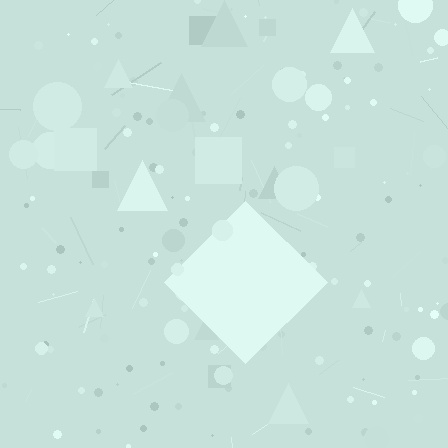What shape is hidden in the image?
A diamond is hidden in the image.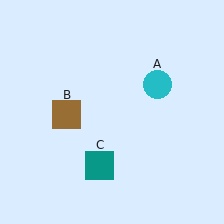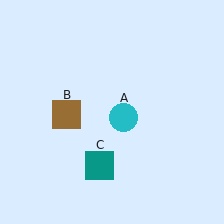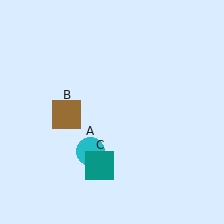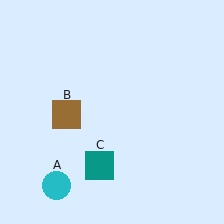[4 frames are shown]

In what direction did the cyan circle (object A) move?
The cyan circle (object A) moved down and to the left.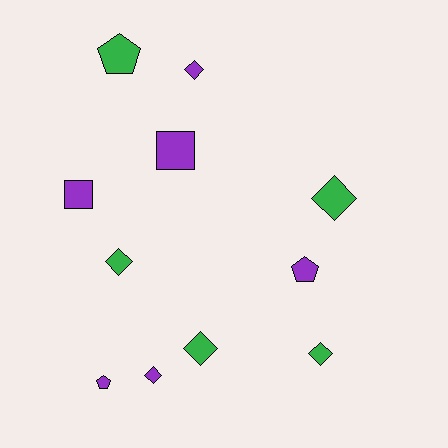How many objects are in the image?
There are 11 objects.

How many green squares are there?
There are no green squares.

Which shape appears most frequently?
Diamond, with 6 objects.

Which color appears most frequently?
Purple, with 6 objects.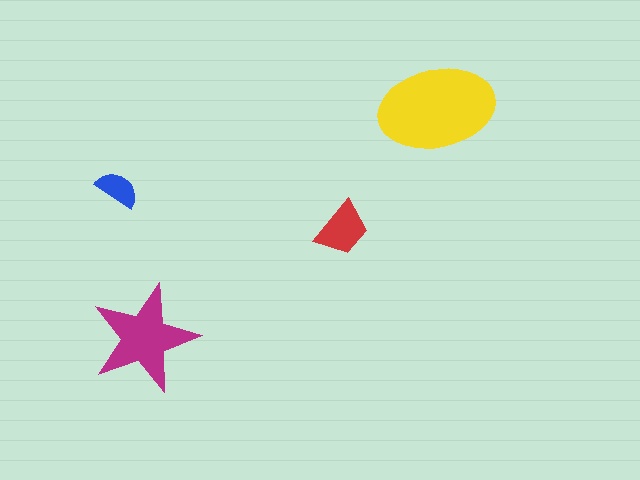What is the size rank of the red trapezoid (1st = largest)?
3rd.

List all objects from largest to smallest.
The yellow ellipse, the magenta star, the red trapezoid, the blue semicircle.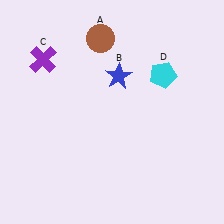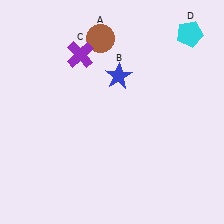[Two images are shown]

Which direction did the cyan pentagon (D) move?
The cyan pentagon (D) moved up.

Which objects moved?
The objects that moved are: the purple cross (C), the cyan pentagon (D).